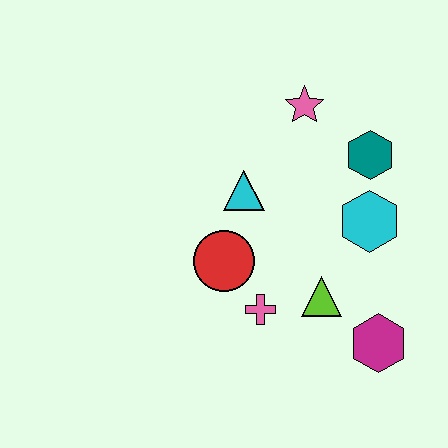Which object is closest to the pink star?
The teal hexagon is closest to the pink star.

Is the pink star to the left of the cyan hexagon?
Yes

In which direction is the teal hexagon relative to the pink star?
The teal hexagon is to the right of the pink star.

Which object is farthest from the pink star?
The magenta hexagon is farthest from the pink star.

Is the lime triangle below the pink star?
Yes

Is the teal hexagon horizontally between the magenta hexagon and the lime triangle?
Yes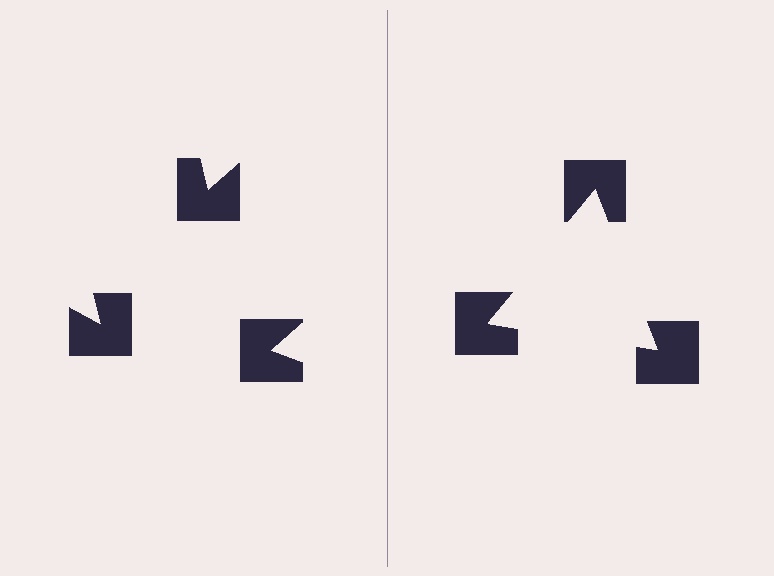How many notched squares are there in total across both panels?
6 — 3 on each side.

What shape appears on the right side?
An illusory triangle.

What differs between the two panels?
The notched squares are positioned identically on both sides; only the wedge orientations differ. On the right they align to a triangle; on the left they are misaligned.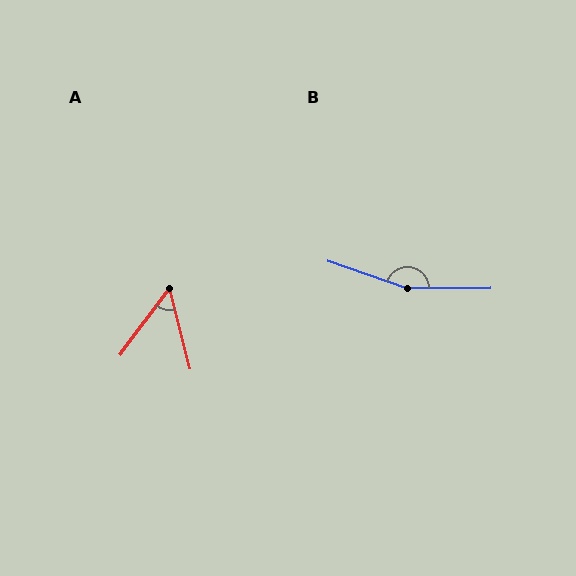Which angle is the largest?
B, at approximately 161 degrees.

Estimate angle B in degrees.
Approximately 161 degrees.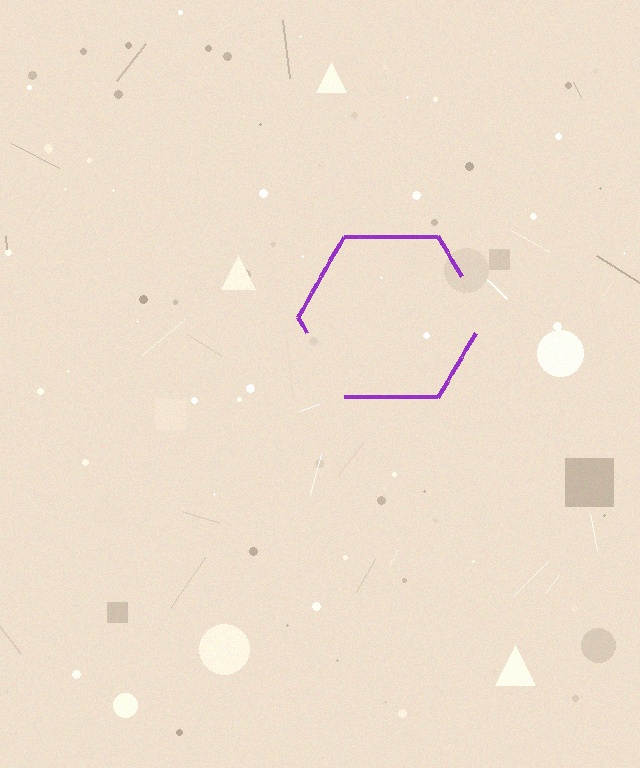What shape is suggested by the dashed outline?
The dashed outline suggests a hexagon.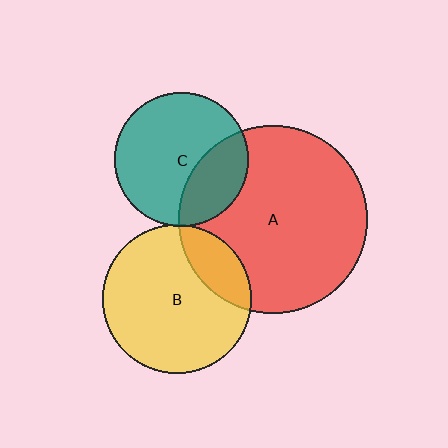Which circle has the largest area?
Circle A (red).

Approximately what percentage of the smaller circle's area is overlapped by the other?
Approximately 5%.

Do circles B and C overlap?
Yes.